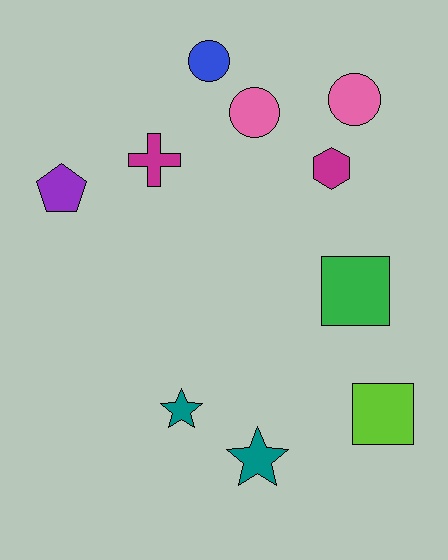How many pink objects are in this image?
There are 2 pink objects.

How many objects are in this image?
There are 10 objects.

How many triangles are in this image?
There are no triangles.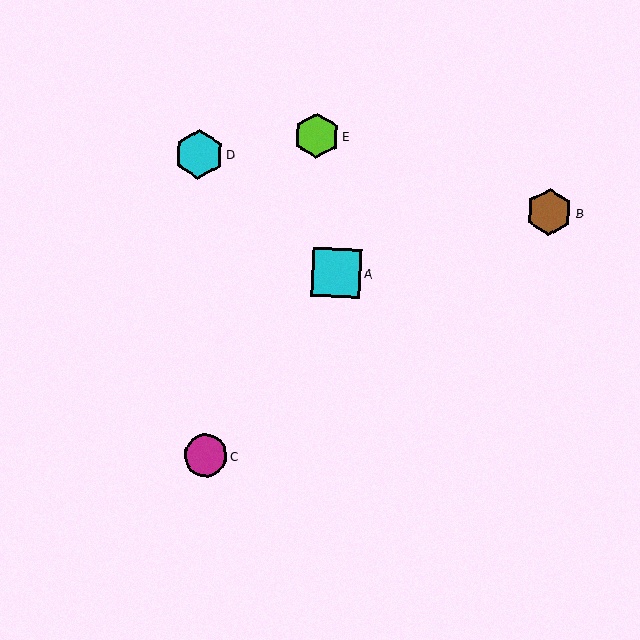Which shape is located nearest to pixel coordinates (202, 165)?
The cyan hexagon (labeled D) at (199, 154) is nearest to that location.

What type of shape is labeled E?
Shape E is a lime hexagon.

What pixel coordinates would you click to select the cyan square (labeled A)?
Click at (337, 273) to select the cyan square A.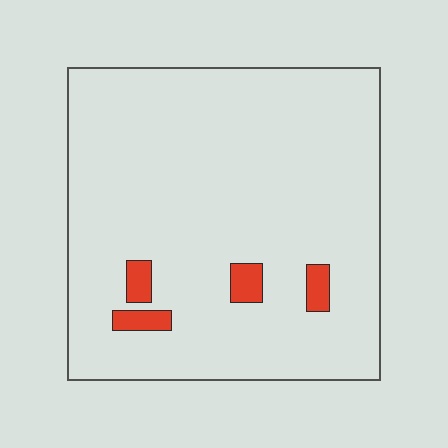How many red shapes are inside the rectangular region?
4.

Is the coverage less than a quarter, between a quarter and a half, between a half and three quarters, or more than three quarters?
Less than a quarter.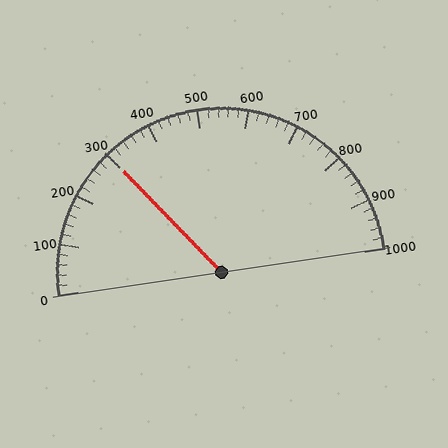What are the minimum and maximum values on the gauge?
The gauge ranges from 0 to 1000.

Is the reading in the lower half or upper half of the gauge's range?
The reading is in the lower half of the range (0 to 1000).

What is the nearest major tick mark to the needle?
The nearest major tick mark is 300.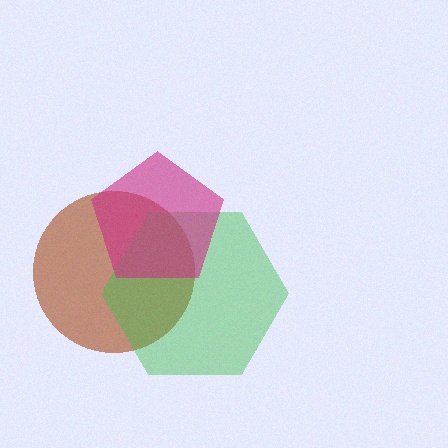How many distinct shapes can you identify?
There are 3 distinct shapes: a brown circle, a green hexagon, a magenta pentagon.